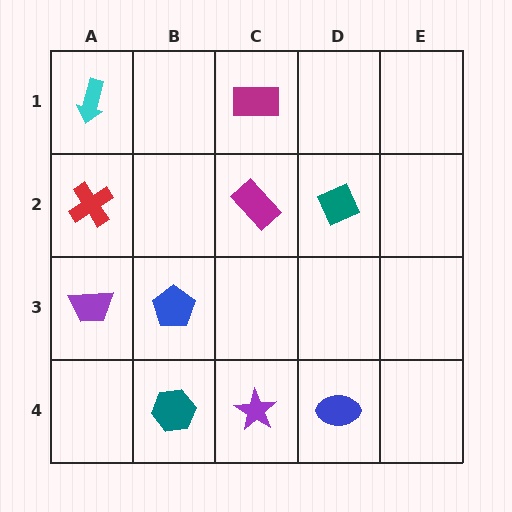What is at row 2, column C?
A magenta rectangle.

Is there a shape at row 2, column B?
No, that cell is empty.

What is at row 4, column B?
A teal hexagon.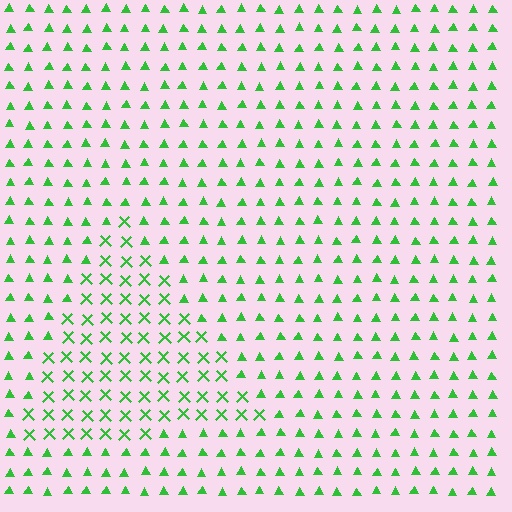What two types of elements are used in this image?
The image uses X marks inside the triangle region and triangles outside it.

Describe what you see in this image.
The image is filled with small green elements arranged in a uniform grid. A triangle-shaped region contains X marks, while the surrounding area contains triangles. The boundary is defined purely by the change in element shape.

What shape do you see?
I see a triangle.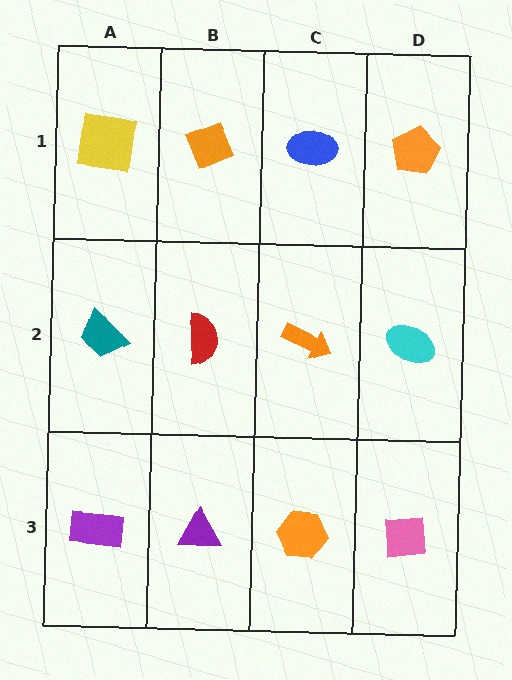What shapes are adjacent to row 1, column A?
A teal trapezoid (row 2, column A), an orange diamond (row 1, column B).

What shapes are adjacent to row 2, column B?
An orange diamond (row 1, column B), a purple triangle (row 3, column B), a teal trapezoid (row 2, column A), an orange arrow (row 2, column C).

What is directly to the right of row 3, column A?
A purple triangle.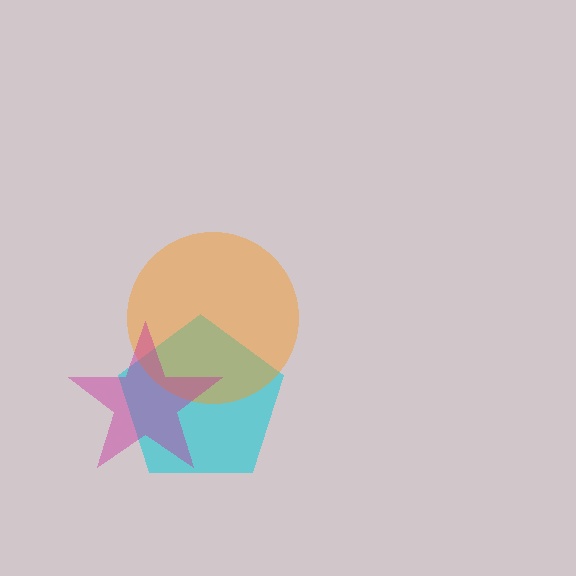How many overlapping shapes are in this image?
There are 3 overlapping shapes in the image.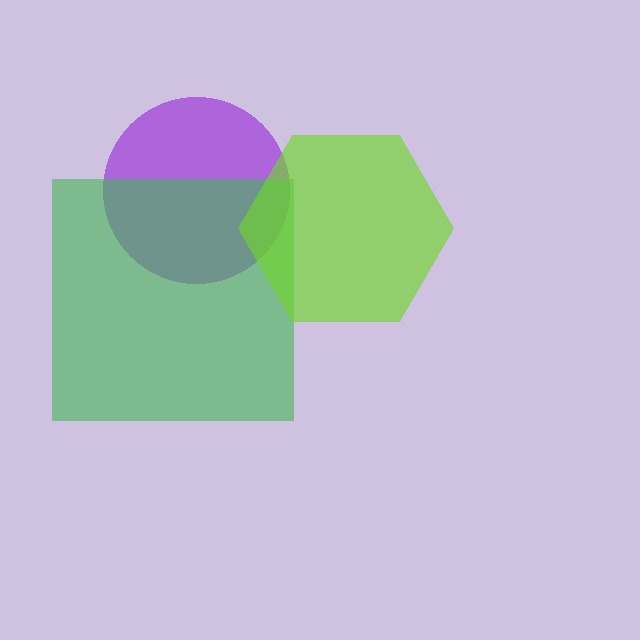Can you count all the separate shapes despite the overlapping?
Yes, there are 3 separate shapes.